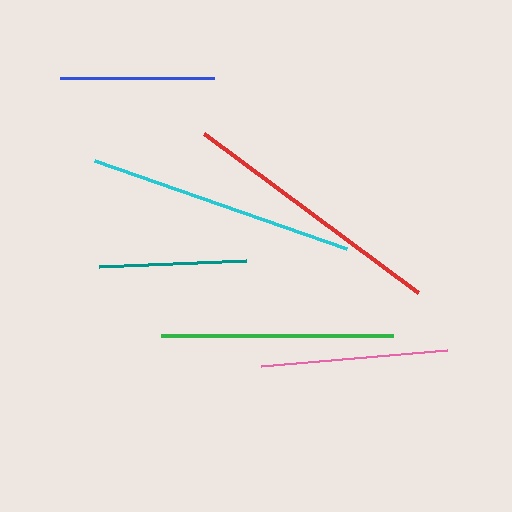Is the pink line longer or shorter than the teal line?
The pink line is longer than the teal line.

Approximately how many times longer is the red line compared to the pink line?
The red line is approximately 1.4 times the length of the pink line.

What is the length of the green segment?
The green segment is approximately 232 pixels long.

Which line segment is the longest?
The cyan line is the longest at approximately 267 pixels.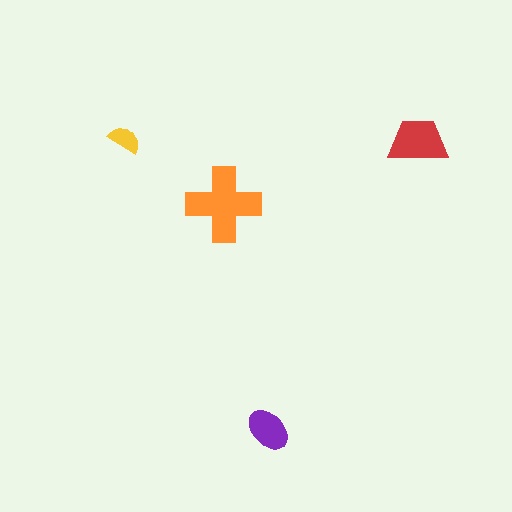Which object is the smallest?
The yellow semicircle.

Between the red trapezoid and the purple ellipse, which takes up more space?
The red trapezoid.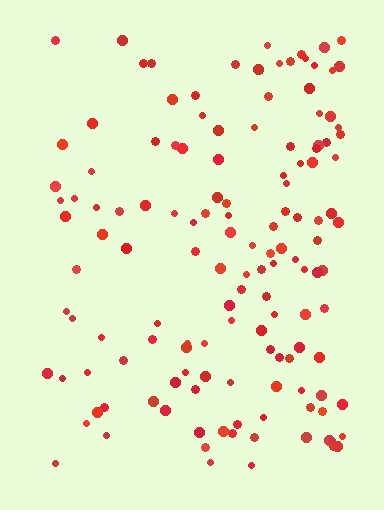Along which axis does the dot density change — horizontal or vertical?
Horizontal.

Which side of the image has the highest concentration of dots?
The right.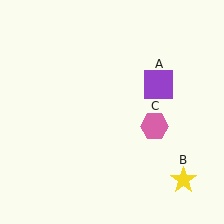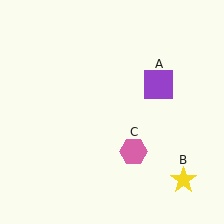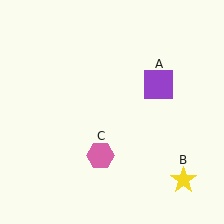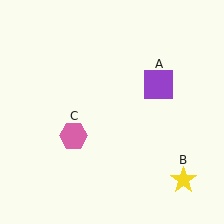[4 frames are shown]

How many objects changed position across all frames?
1 object changed position: pink hexagon (object C).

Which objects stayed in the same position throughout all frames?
Purple square (object A) and yellow star (object B) remained stationary.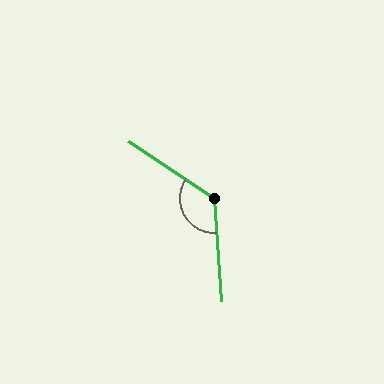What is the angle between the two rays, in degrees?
Approximately 128 degrees.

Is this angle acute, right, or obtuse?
It is obtuse.